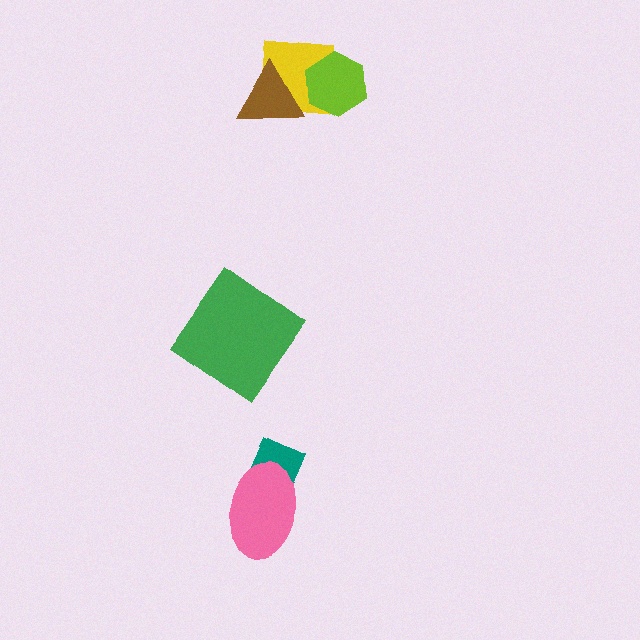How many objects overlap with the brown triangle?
1 object overlaps with the brown triangle.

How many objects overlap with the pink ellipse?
1 object overlaps with the pink ellipse.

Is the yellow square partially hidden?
Yes, it is partially covered by another shape.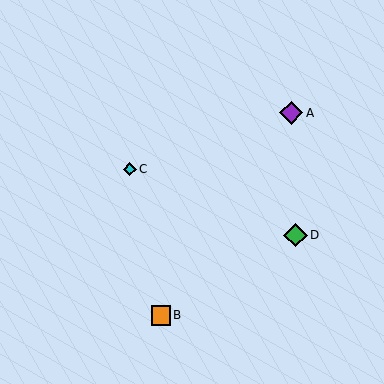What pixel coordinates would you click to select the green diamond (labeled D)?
Click at (295, 235) to select the green diamond D.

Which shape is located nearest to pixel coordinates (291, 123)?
The purple diamond (labeled A) at (291, 113) is nearest to that location.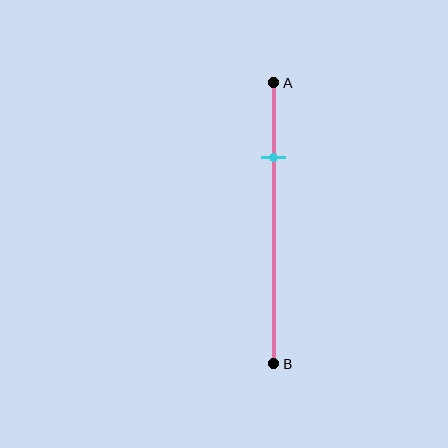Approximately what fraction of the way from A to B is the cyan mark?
The cyan mark is approximately 25% of the way from A to B.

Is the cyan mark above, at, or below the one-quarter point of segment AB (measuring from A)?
The cyan mark is approximately at the one-quarter point of segment AB.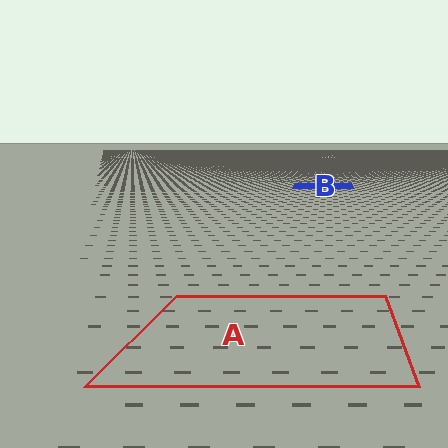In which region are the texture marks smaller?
The texture marks are smaller in region B, because it is farther away.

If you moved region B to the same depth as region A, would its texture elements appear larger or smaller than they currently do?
They would appear larger. At a closer depth, the same texture elements are projected at a bigger on-screen size.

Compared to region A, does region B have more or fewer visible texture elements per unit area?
Region B has more texture elements per unit area — they are packed more densely because it is farther away.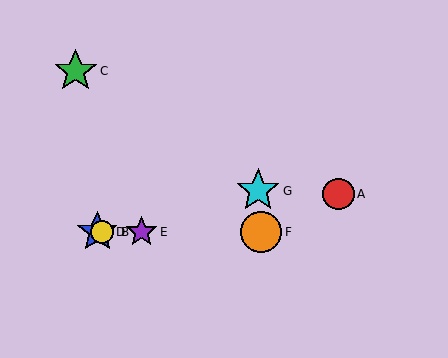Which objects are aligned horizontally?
Objects B, D, E, F are aligned horizontally.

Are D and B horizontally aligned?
Yes, both are at y≈232.